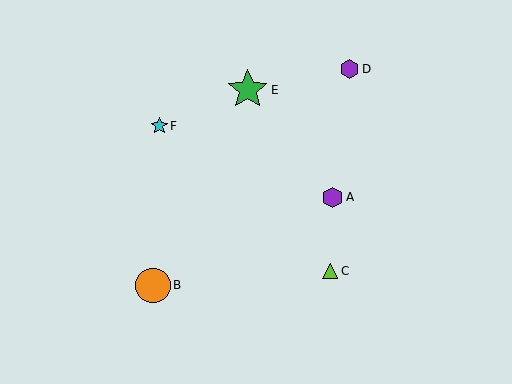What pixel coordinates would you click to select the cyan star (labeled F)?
Click at (159, 126) to select the cyan star F.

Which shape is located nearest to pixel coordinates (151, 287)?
The orange circle (labeled B) at (153, 285) is nearest to that location.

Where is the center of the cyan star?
The center of the cyan star is at (159, 126).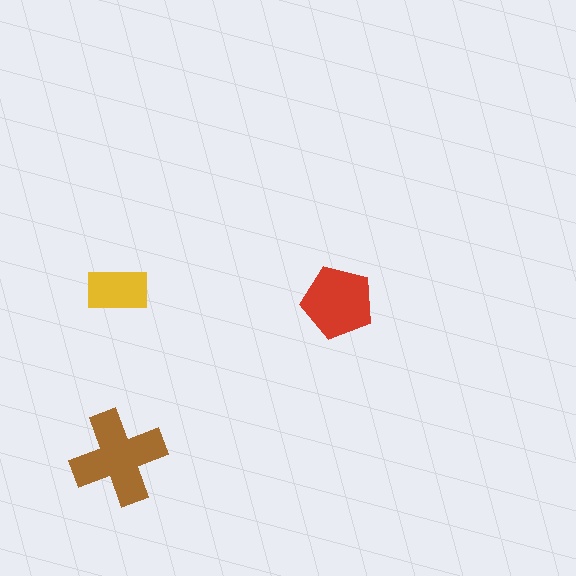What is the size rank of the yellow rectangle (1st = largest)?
3rd.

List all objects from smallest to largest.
The yellow rectangle, the red pentagon, the brown cross.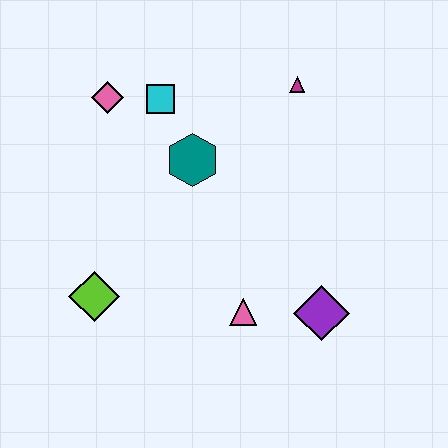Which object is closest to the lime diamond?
The pink triangle is closest to the lime diamond.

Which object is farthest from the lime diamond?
The magenta triangle is farthest from the lime diamond.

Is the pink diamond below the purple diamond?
No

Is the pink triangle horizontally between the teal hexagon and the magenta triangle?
Yes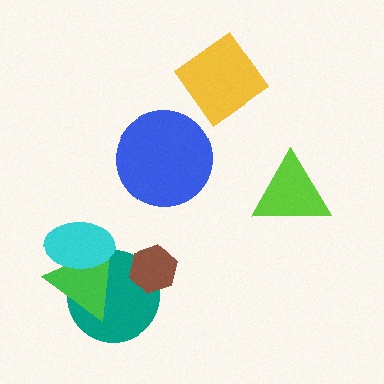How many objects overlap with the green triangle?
2 objects overlap with the green triangle.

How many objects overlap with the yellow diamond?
0 objects overlap with the yellow diamond.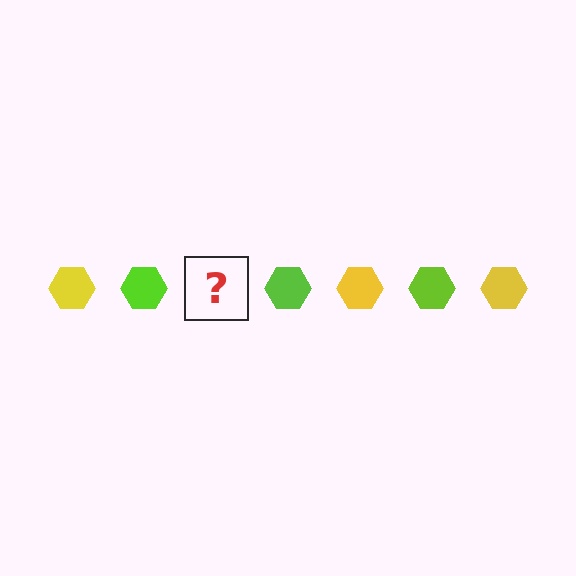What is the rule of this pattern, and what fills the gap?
The rule is that the pattern cycles through yellow, lime hexagons. The gap should be filled with a yellow hexagon.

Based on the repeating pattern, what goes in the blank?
The blank should be a yellow hexagon.